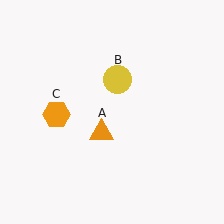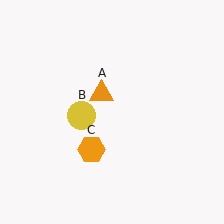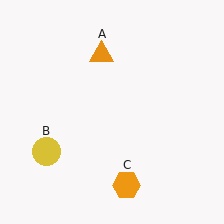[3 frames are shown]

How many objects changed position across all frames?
3 objects changed position: orange triangle (object A), yellow circle (object B), orange hexagon (object C).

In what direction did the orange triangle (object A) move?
The orange triangle (object A) moved up.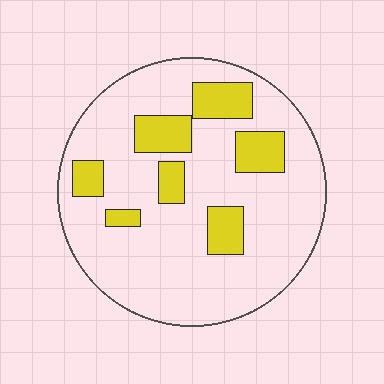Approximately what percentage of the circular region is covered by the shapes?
Approximately 20%.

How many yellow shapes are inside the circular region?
7.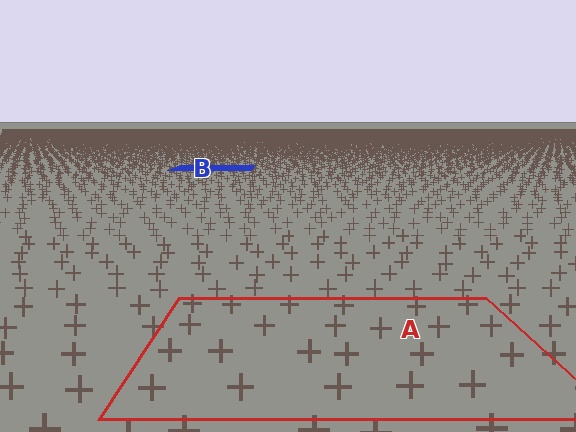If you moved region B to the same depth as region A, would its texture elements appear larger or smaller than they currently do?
They would appear larger. At a closer depth, the same texture elements are projected at a bigger on-screen size.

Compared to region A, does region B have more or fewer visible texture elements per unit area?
Region B has more texture elements per unit area — they are packed more densely because it is farther away.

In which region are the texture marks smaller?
The texture marks are smaller in region B, because it is farther away.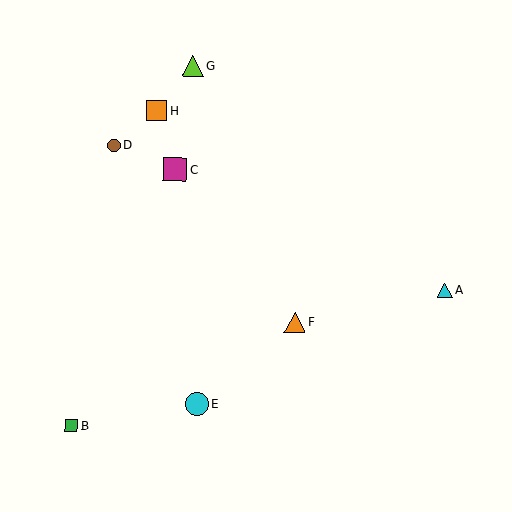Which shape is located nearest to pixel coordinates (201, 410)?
The cyan circle (labeled E) at (197, 404) is nearest to that location.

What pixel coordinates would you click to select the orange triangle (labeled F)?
Click at (295, 322) to select the orange triangle F.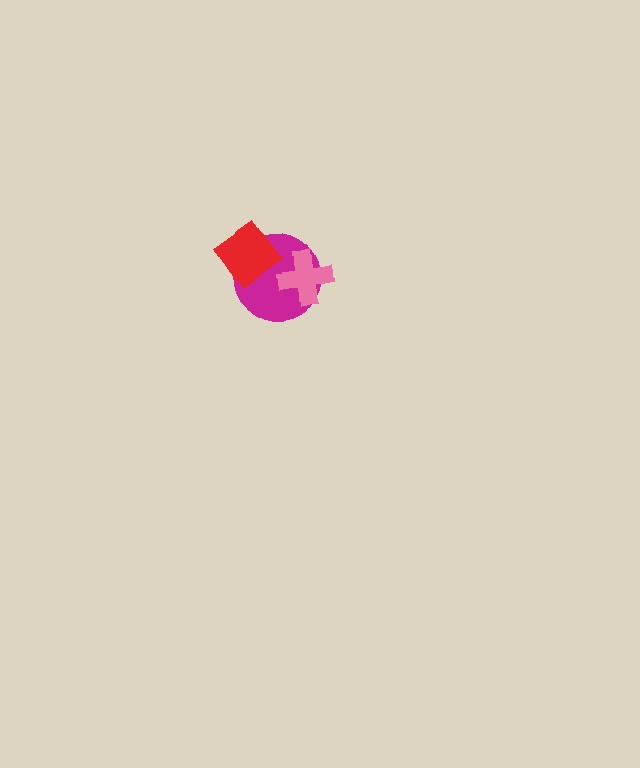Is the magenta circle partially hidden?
Yes, it is partially covered by another shape.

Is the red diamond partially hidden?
No, no other shape covers it.